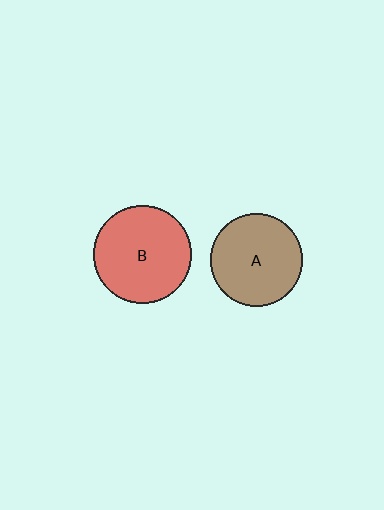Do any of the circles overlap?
No, none of the circles overlap.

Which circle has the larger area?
Circle B (red).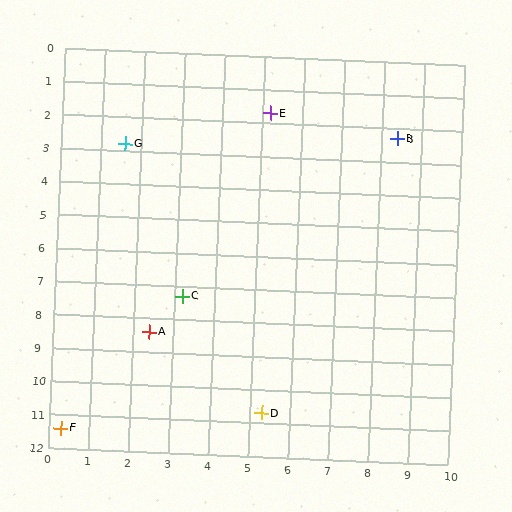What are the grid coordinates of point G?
Point G is at approximately (1.6, 2.8).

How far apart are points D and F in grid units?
Points D and F are about 5.0 grid units apart.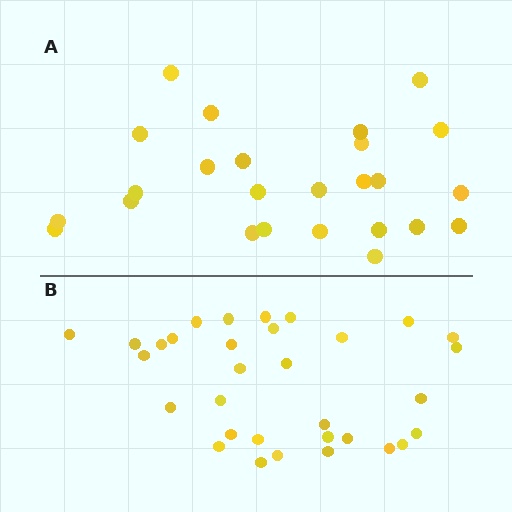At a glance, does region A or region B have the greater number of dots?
Region B (the bottom region) has more dots.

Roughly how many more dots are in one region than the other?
Region B has roughly 8 or so more dots than region A.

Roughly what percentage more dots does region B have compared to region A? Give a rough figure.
About 30% more.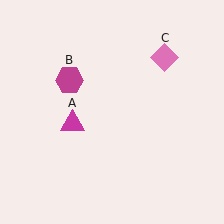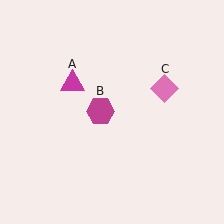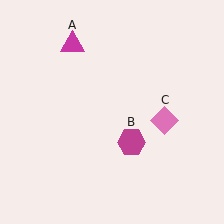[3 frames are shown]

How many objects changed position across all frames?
3 objects changed position: magenta triangle (object A), magenta hexagon (object B), pink diamond (object C).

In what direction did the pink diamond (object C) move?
The pink diamond (object C) moved down.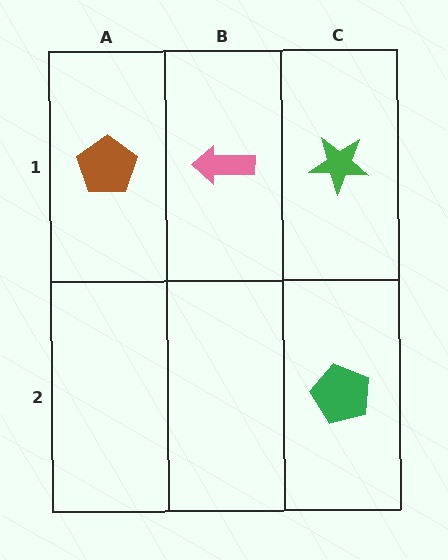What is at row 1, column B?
A pink arrow.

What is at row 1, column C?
A green star.